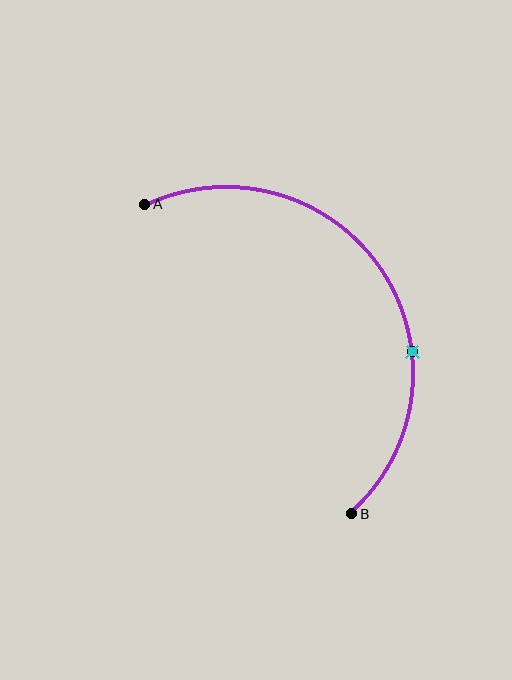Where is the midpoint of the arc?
The arc midpoint is the point on the curve farthest from the straight line joining A and B. It sits above and to the right of that line.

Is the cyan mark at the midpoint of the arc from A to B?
No. The cyan mark lies on the arc but is closer to endpoint B. The arc midpoint would be at the point on the curve equidistant along the arc from both A and B.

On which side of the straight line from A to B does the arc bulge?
The arc bulges above and to the right of the straight line connecting A and B.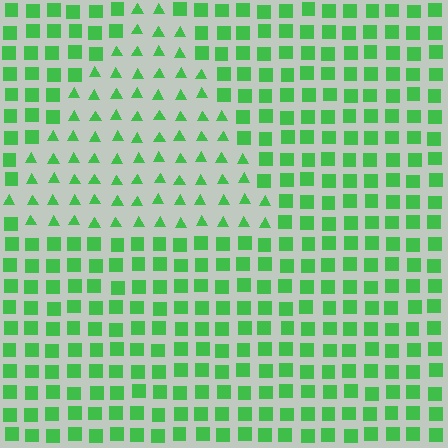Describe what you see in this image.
The image is filled with small green elements arranged in a uniform grid. A triangle-shaped region contains triangles, while the surrounding area contains squares. The boundary is defined purely by the change in element shape.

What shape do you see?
I see a triangle.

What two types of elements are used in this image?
The image uses triangles inside the triangle region and squares outside it.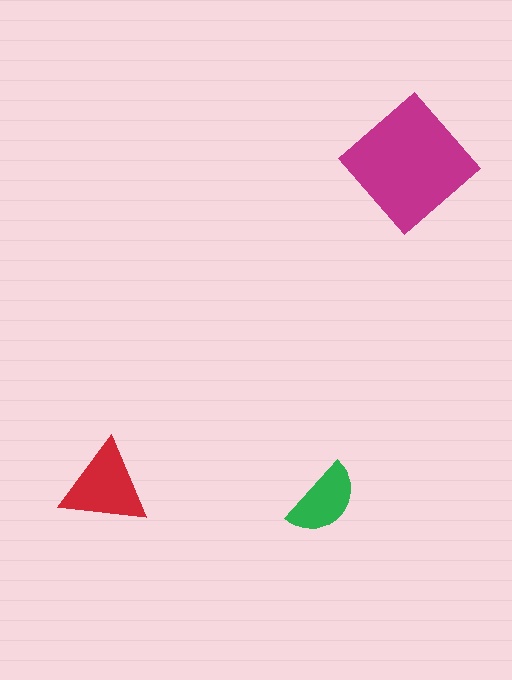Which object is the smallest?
The green semicircle.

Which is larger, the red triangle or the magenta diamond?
The magenta diamond.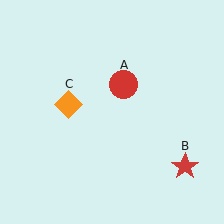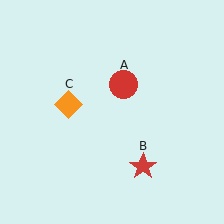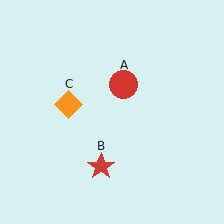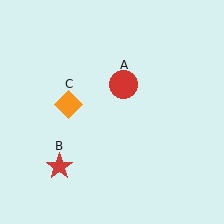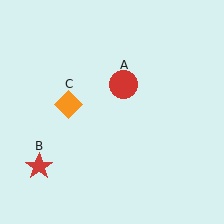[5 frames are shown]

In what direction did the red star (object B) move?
The red star (object B) moved left.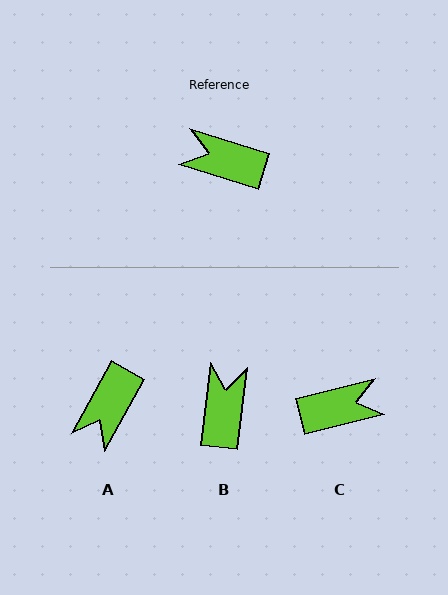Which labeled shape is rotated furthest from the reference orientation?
C, about 149 degrees away.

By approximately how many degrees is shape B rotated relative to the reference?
Approximately 79 degrees clockwise.